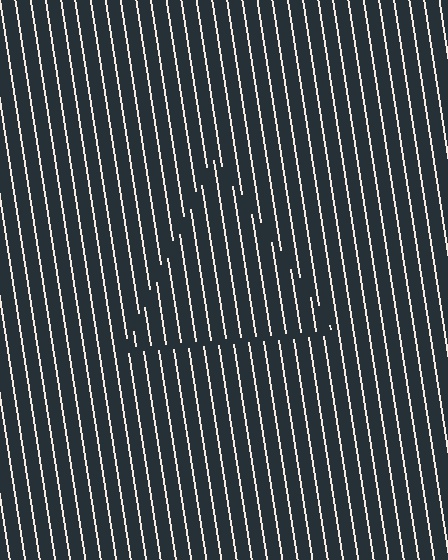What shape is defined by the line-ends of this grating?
An illusory triangle. The interior of the shape contains the same grating, shifted by half a period — the contour is defined by the phase discontinuity where line-ends from the inner and outer gratings abut.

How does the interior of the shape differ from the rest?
The interior of the shape contains the same grating, shifted by half a period — the contour is defined by the phase discontinuity where line-ends from the inner and outer gratings abut.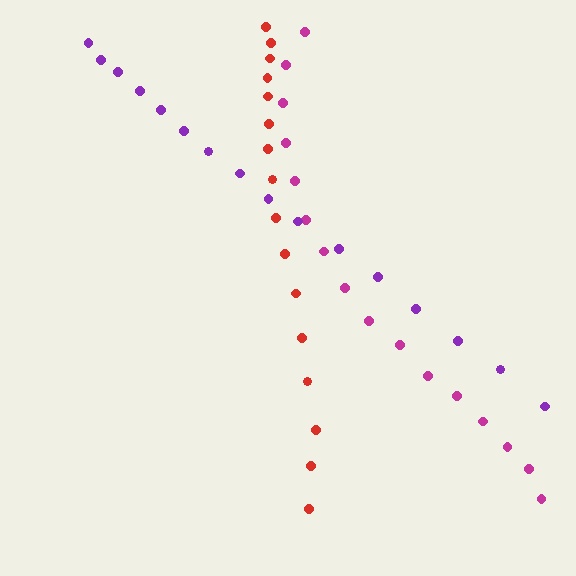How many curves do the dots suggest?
There are 3 distinct paths.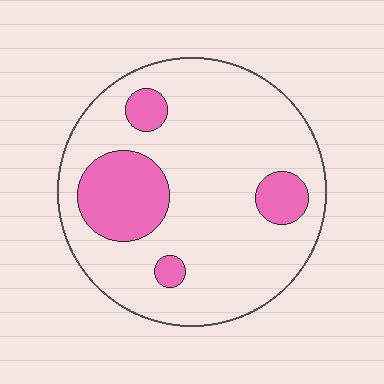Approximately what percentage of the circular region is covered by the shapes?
Approximately 20%.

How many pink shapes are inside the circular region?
4.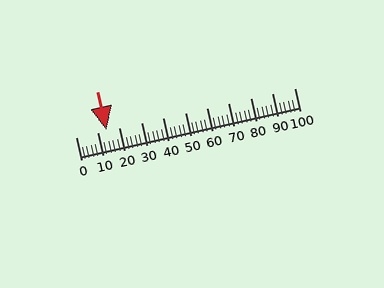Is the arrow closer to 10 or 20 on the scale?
The arrow is closer to 10.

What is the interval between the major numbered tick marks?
The major tick marks are spaced 10 units apart.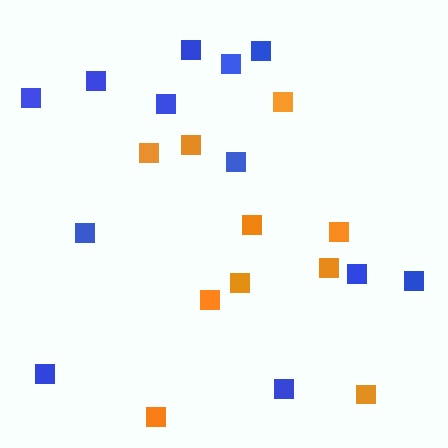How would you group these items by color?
There are 2 groups: one group of blue squares (12) and one group of orange squares (10).